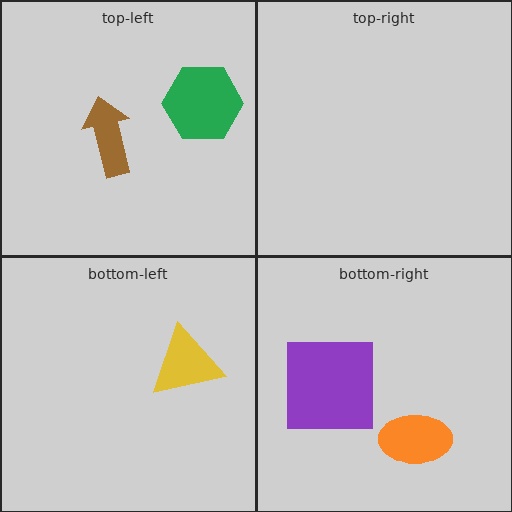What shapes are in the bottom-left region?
The yellow triangle.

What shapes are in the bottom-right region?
The orange ellipse, the purple square.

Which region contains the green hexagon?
The top-left region.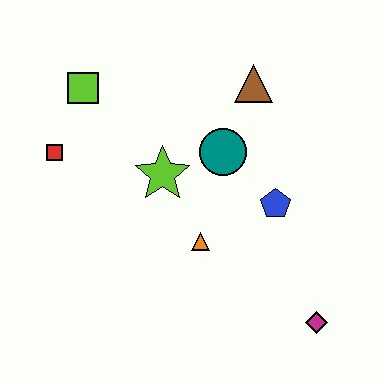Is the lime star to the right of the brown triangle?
No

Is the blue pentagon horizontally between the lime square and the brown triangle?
No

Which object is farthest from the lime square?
The magenta diamond is farthest from the lime square.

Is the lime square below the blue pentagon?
No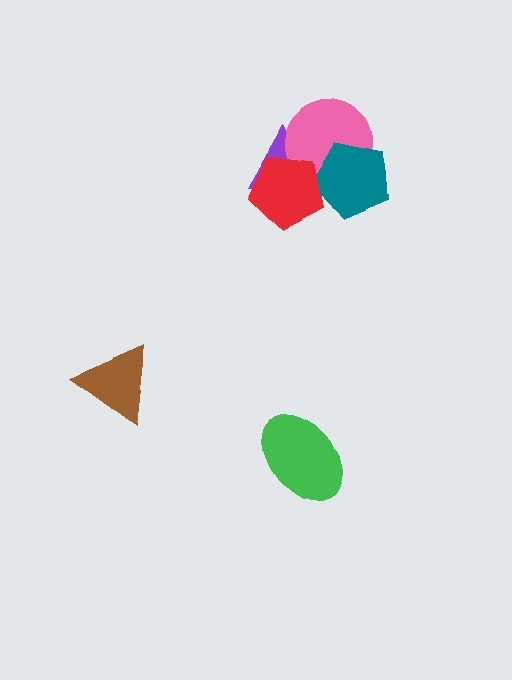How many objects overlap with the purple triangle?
3 objects overlap with the purple triangle.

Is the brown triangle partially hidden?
No, no other shape covers it.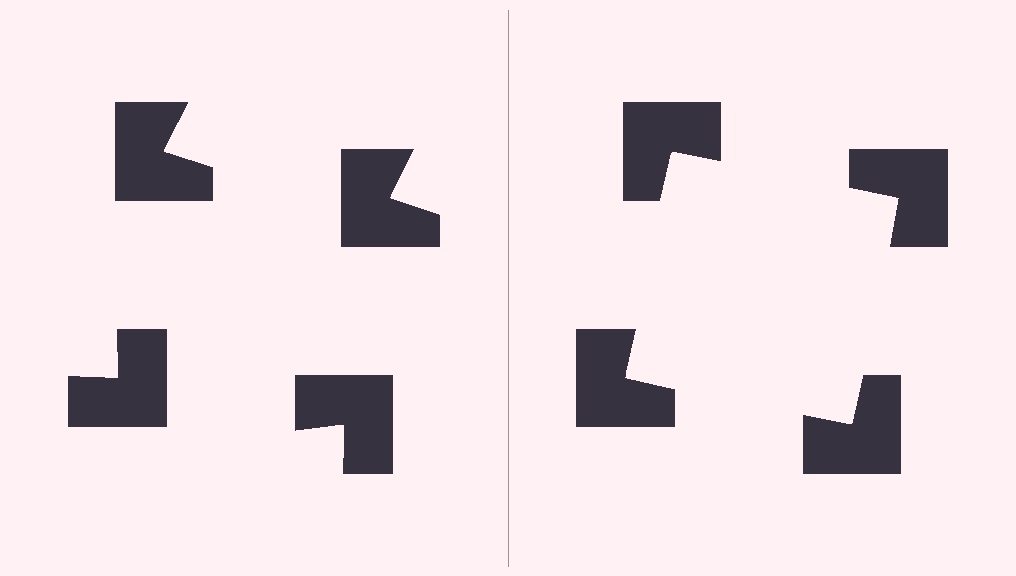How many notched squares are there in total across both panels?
8 — 4 on each side.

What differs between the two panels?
The notched squares are positioned identically on both sides; only the wedge orientations differ. On the right they align to a square; on the left they are misaligned.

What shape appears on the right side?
An illusory square.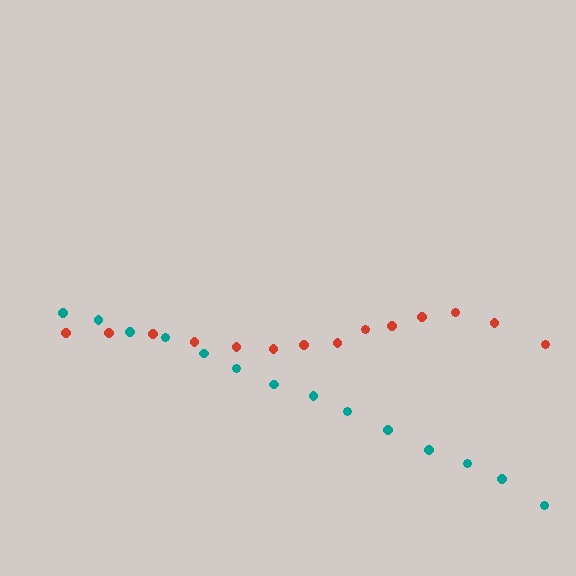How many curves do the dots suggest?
There are 2 distinct paths.